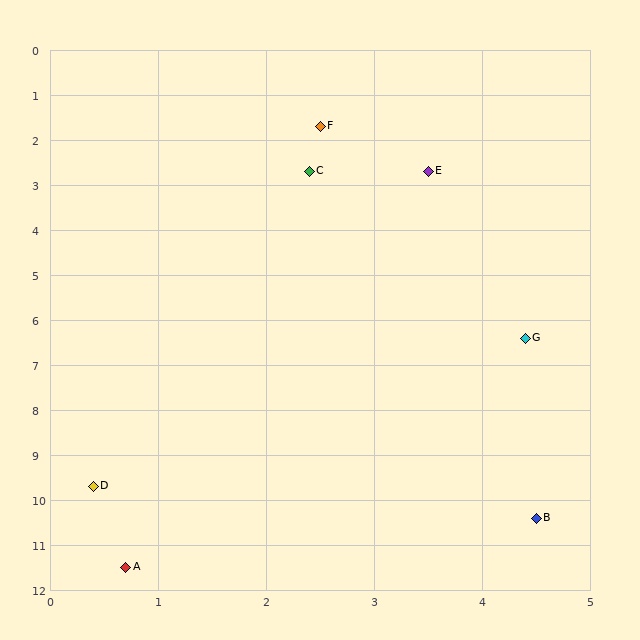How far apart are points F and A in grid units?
Points F and A are about 10.0 grid units apart.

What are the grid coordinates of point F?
Point F is at approximately (2.5, 1.7).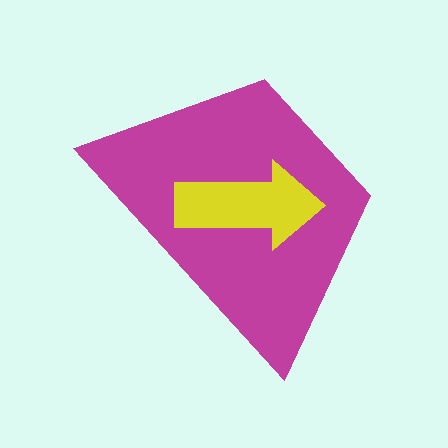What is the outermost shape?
The magenta trapezoid.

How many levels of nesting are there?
2.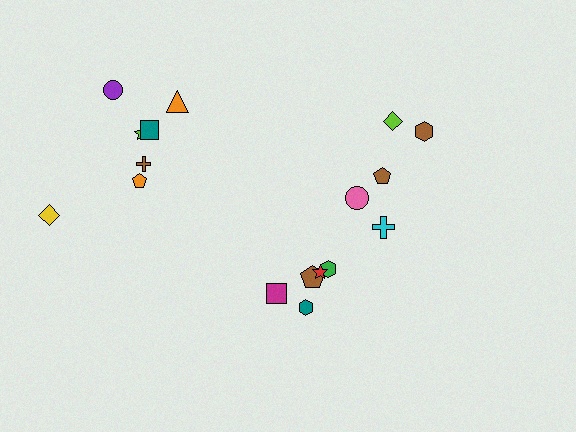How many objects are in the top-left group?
There are 7 objects.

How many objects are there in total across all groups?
There are 17 objects.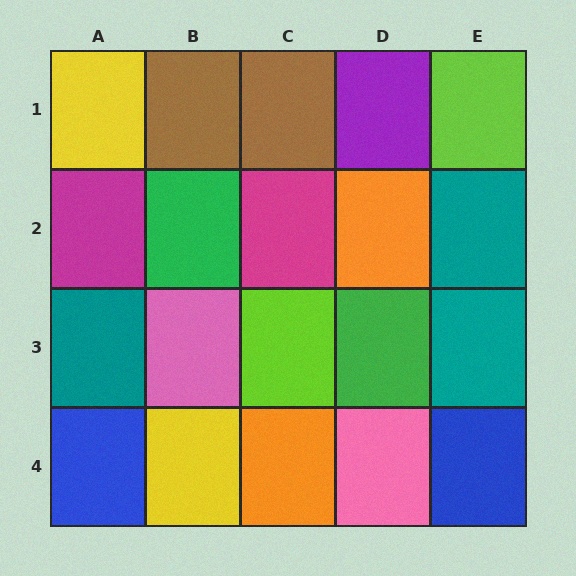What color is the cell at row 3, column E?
Teal.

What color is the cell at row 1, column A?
Yellow.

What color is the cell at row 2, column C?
Magenta.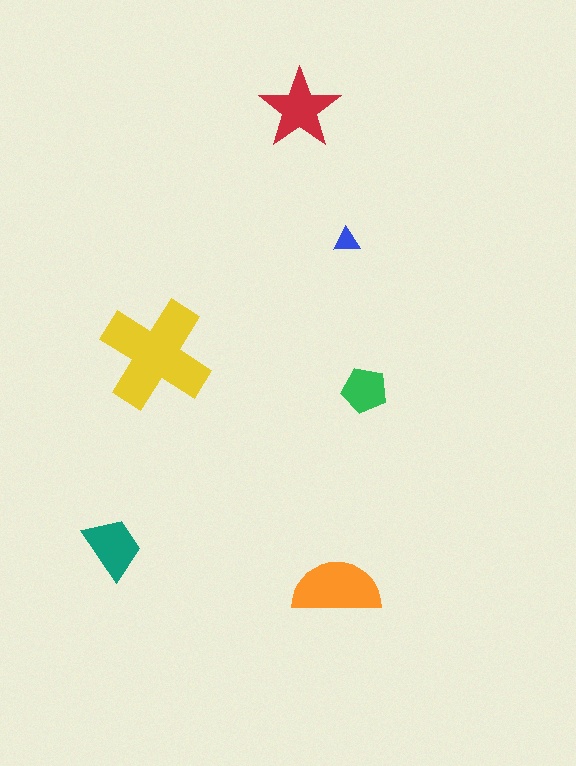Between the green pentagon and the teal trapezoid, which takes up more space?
The teal trapezoid.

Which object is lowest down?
The orange semicircle is bottommost.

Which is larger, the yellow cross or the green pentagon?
The yellow cross.